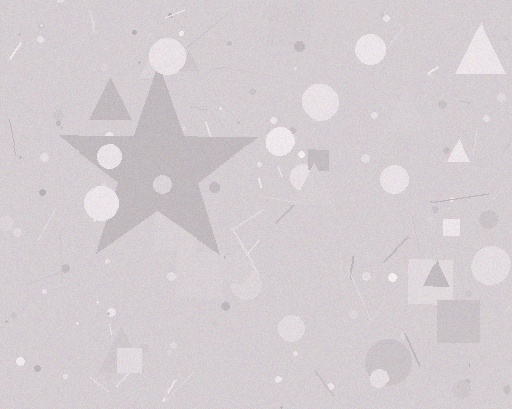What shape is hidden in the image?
A star is hidden in the image.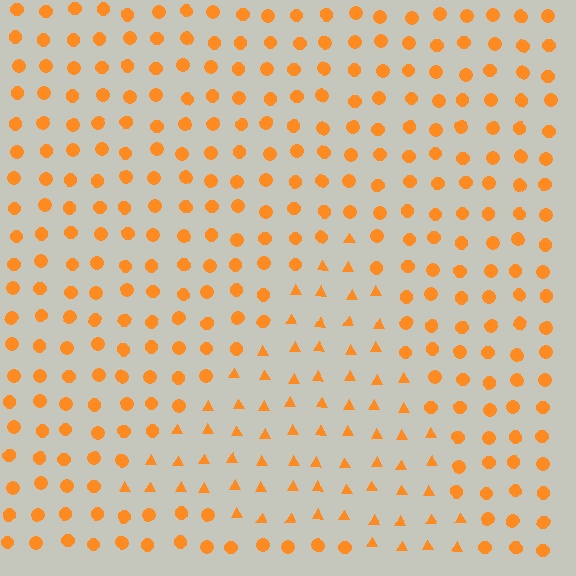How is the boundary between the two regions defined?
The boundary is defined by a change in element shape: triangles inside vs. circles outside. All elements share the same color and spacing.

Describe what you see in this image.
The image is filled with small orange elements arranged in a uniform grid. A triangle-shaped region contains triangles, while the surrounding area contains circles. The boundary is defined purely by the change in element shape.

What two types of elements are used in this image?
The image uses triangles inside the triangle region and circles outside it.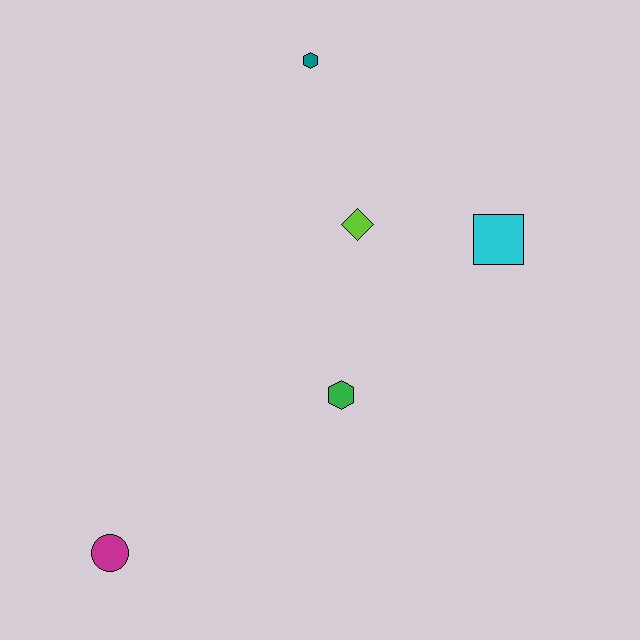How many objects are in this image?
There are 5 objects.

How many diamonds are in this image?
There is 1 diamond.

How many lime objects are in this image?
There is 1 lime object.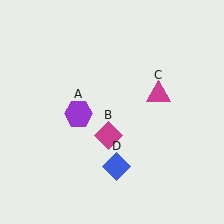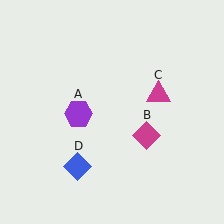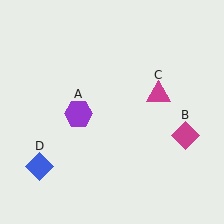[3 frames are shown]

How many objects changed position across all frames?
2 objects changed position: magenta diamond (object B), blue diamond (object D).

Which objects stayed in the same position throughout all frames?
Purple hexagon (object A) and magenta triangle (object C) remained stationary.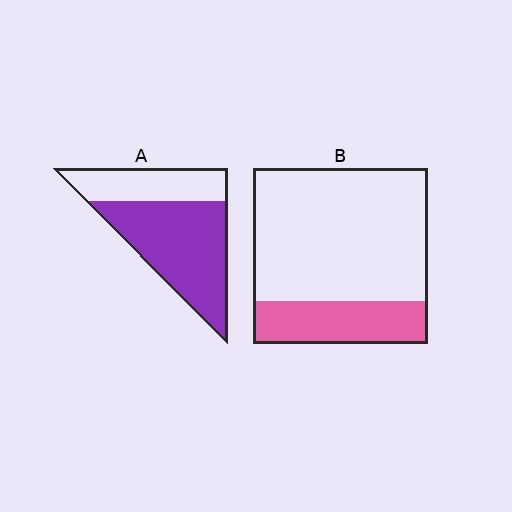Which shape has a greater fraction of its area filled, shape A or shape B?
Shape A.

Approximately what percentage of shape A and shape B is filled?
A is approximately 65% and B is approximately 25%.